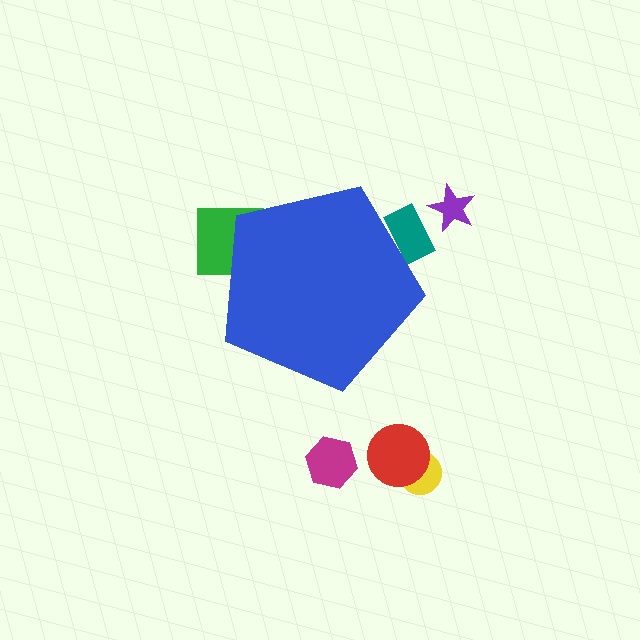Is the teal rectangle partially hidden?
Yes, the teal rectangle is partially hidden behind the blue pentagon.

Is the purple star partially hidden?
No, the purple star is fully visible.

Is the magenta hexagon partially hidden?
No, the magenta hexagon is fully visible.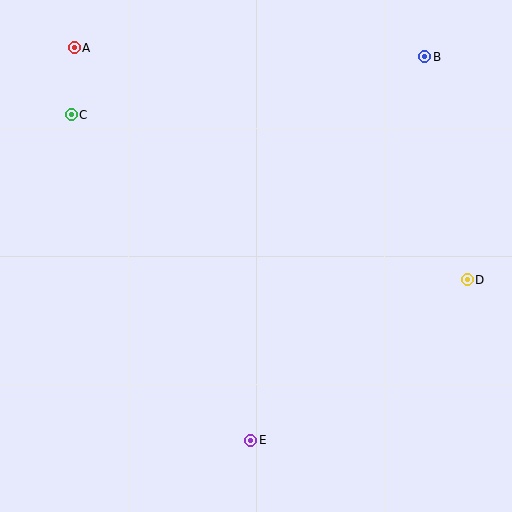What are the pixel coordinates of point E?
Point E is at (251, 440).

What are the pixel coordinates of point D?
Point D is at (467, 280).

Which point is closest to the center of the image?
Point E at (251, 440) is closest to the center.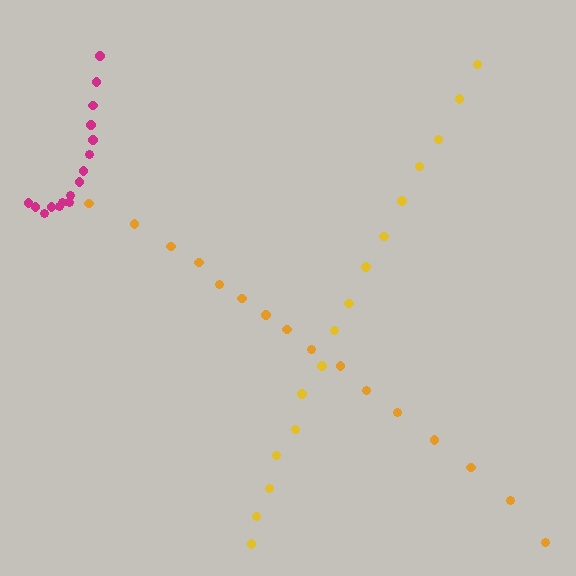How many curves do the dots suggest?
There are 3 distinct paths.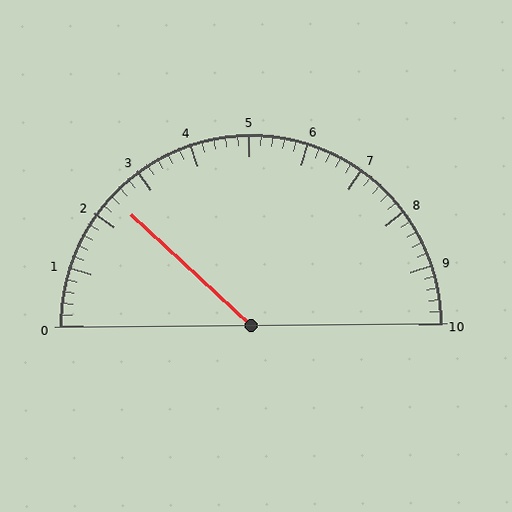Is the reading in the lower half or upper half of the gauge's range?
The reading is in the lower half of the range (0 to 10).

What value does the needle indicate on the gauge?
The needle indicates approximately 2.4.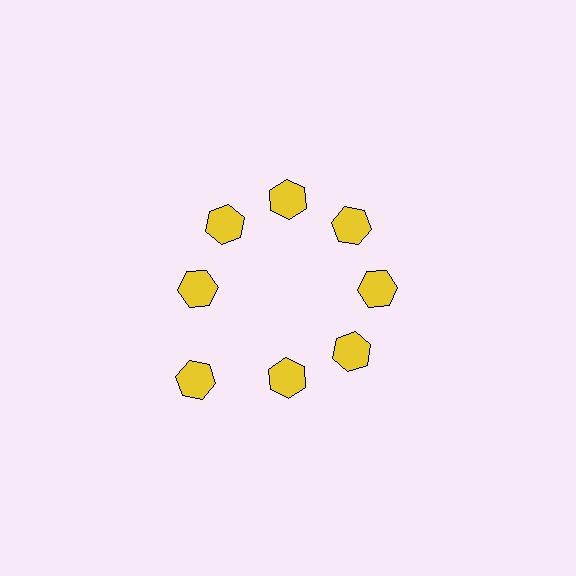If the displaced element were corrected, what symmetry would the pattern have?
It would have 8-fold rotational symmetry — the pattern would map onto itself every 45 degrees.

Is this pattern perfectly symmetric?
No. The 8 yellow hexagons are arranged in a ring, but one element near the 8 o'clock position is pushed outward from the center, breaking the 8-fold rotational symmetry.